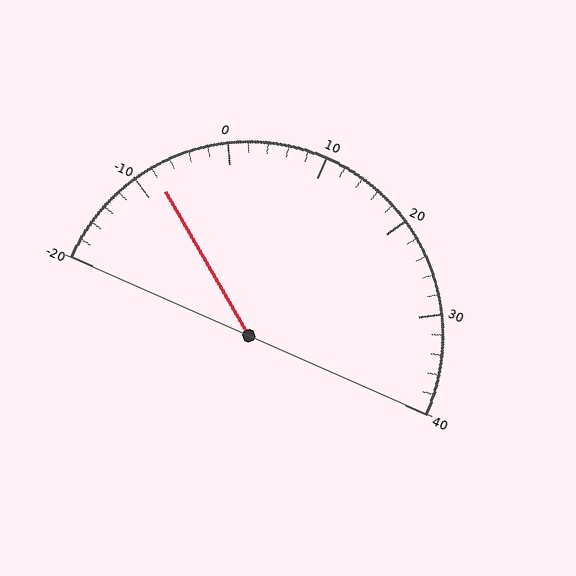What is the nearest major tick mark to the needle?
The nearest major tick mark is -10.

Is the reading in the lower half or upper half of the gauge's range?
The reading is in the lower half of the range (-20 to 40).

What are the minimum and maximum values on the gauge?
The gauge ranges from -20 to 40.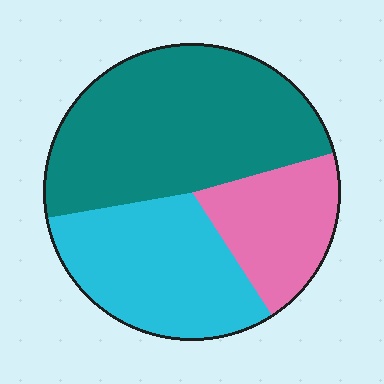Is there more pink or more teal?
Teal.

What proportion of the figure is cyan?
Cyan covers roughly 30% of the figure.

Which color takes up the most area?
Teal, at roughly 50%.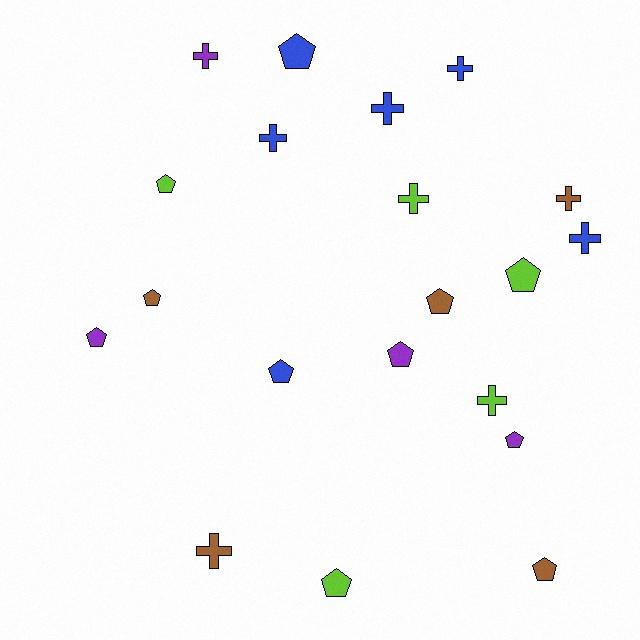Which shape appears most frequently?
Pentagon, with 11 objects.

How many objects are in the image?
There are 20 objects.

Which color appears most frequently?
Blue, with 6 objects.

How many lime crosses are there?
There are 2 lime crosses.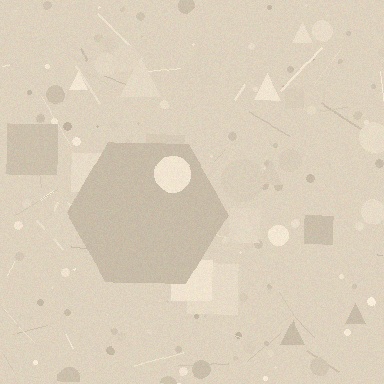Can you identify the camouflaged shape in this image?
The camouflaged shape is a hexagon.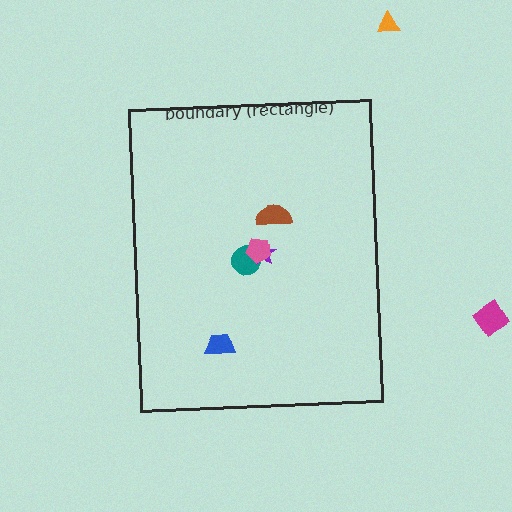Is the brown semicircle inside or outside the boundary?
Inside.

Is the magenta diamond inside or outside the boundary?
Outside.